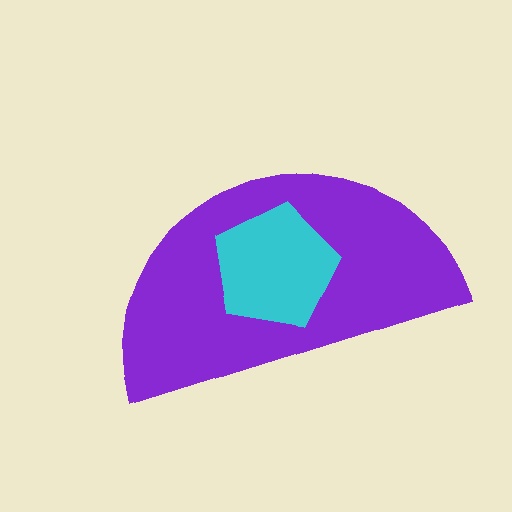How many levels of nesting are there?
2.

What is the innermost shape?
The cyan pentagon.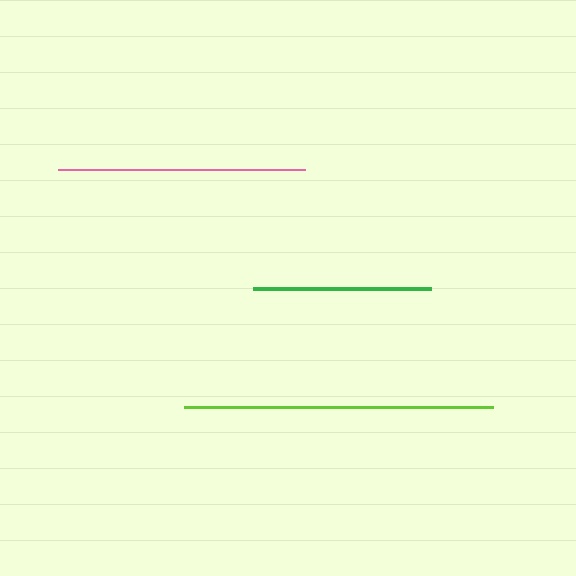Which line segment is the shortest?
The green line is the shortest at approximately 178 pixels.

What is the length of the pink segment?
The pink segment is approximately 248 pixels long.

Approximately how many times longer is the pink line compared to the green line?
The pink line is approximately 1.4 times the length of the green line.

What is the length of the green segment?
The green segment is approximately 178 pixels long.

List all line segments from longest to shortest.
From longest to shortest: lime, pink, green.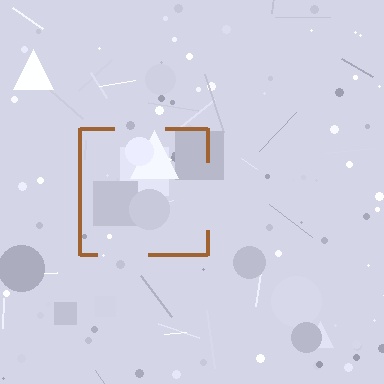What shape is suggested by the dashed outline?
The dashed outline suggests a square.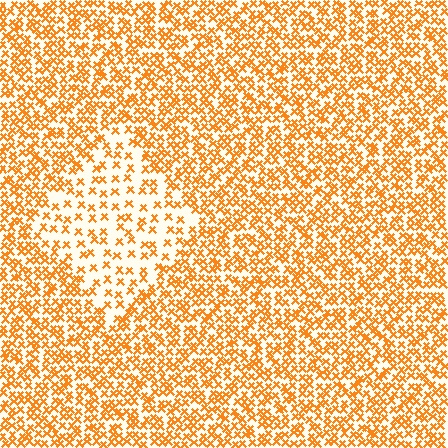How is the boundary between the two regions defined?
The boundary is defined by a change in element density (approximately 2.3x ratio). All elements are the same color, size, and shape.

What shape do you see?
I see a diamond.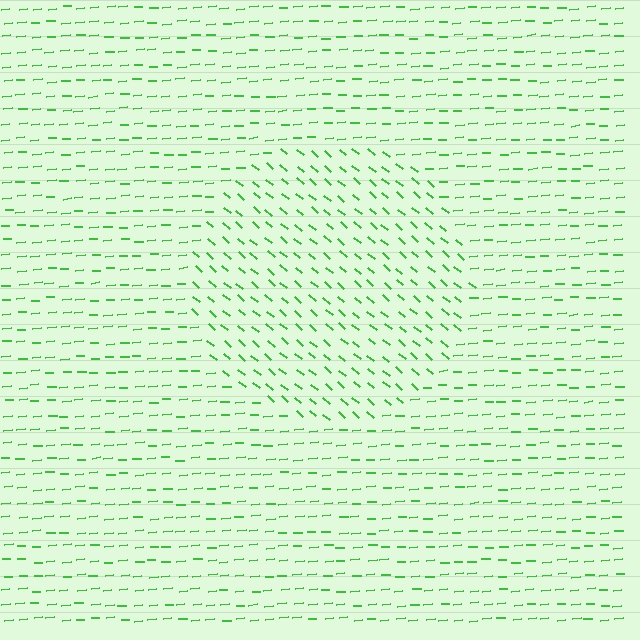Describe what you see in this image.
The image is filled with small green line segments. A circle region in the image has lines oriented differently from the surrounding lines, creating a visible texture boundary.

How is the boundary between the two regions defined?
The boundary is defined purely by a change in line orientation (approximately 45 degrees difference). All lines are the same color and thickness.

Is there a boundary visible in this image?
Yes, there is a texture boundary formed by a change in line orientation.